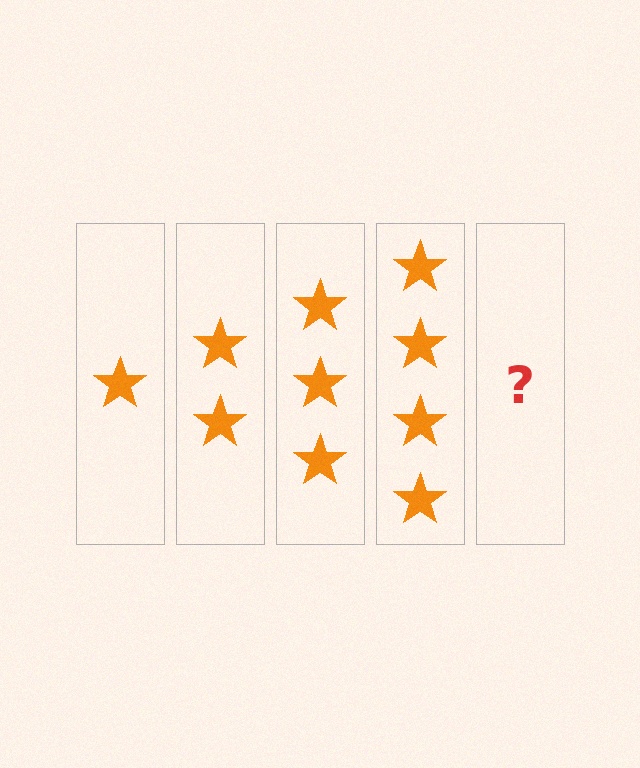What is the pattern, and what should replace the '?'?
The pattern is that each step adds one more star. The '?' should be 5 stars.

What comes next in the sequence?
The next element should be 5 stars.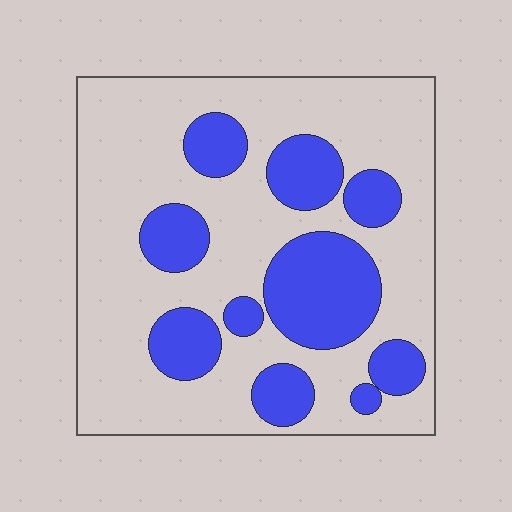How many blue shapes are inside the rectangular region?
10.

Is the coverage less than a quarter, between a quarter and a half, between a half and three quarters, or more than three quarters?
Between a quarter and a half.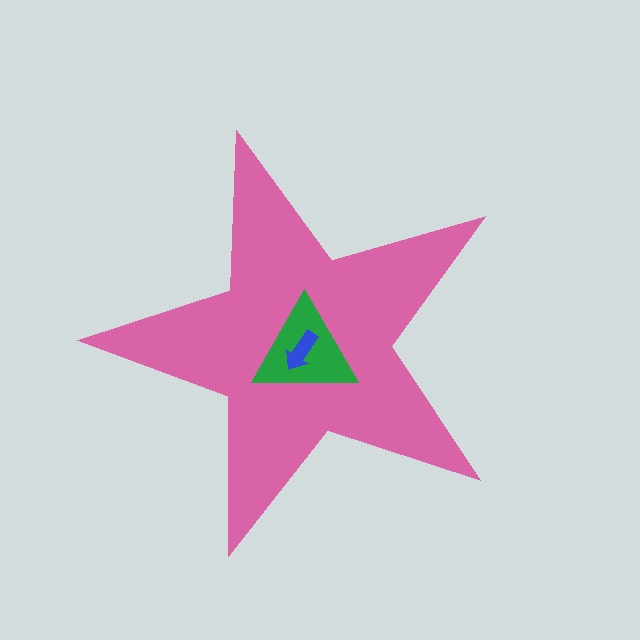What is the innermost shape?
The blue arrow.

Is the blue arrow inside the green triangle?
Yes.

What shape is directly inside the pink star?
The green triangle.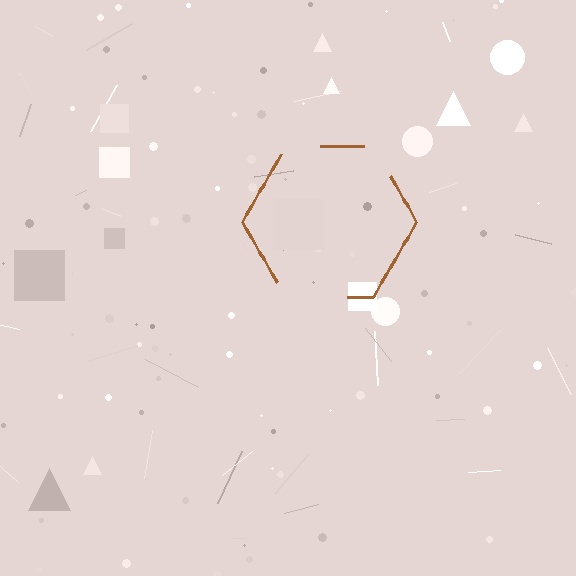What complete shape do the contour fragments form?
The contour fragments form a hexagon.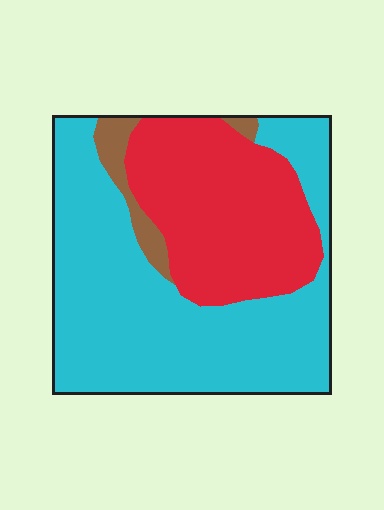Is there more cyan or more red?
Cyan.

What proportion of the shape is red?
Red covers 35% of the shape.